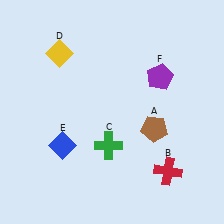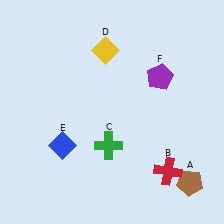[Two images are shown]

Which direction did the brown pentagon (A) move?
The brown pentagon (A) moved down.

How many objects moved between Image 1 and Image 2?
2 objects moved between the two images.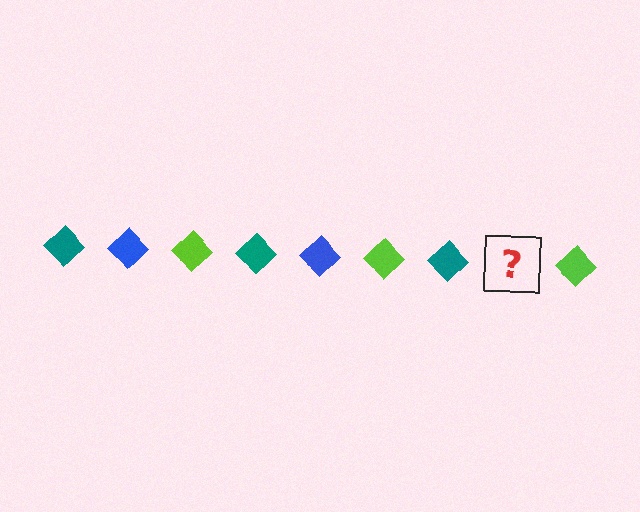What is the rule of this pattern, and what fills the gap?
The rule is that the pattern cycles through teal, blue, lime diamonds. The gap should be filled with a blue diamond.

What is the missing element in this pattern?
The missing element is a blue diamond.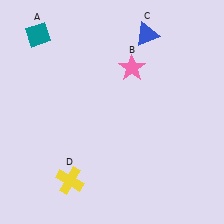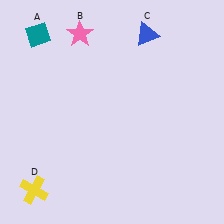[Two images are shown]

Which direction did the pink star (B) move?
The pink star (B) moved left.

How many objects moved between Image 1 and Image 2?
2 objects moved between the two images.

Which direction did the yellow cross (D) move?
The yellow cross (D) moved left.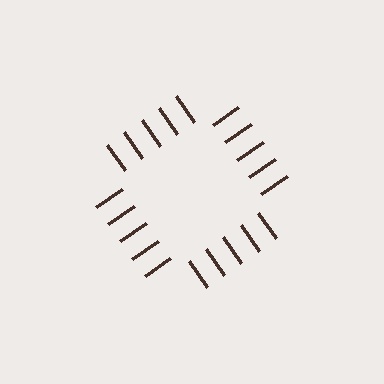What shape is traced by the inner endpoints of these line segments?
An illusory square — the line segments terminate on its edges but no continuous stroke is drawn.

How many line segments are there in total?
20 — 5 along each of the 4 edges.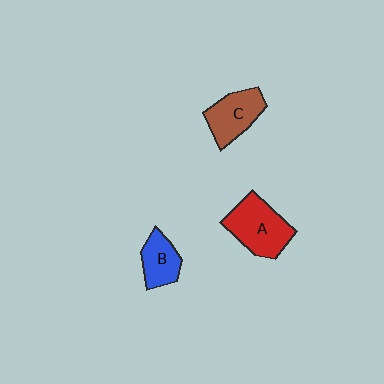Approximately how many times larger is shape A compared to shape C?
Approximately 1.3 times.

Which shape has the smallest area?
Shape B (blue).